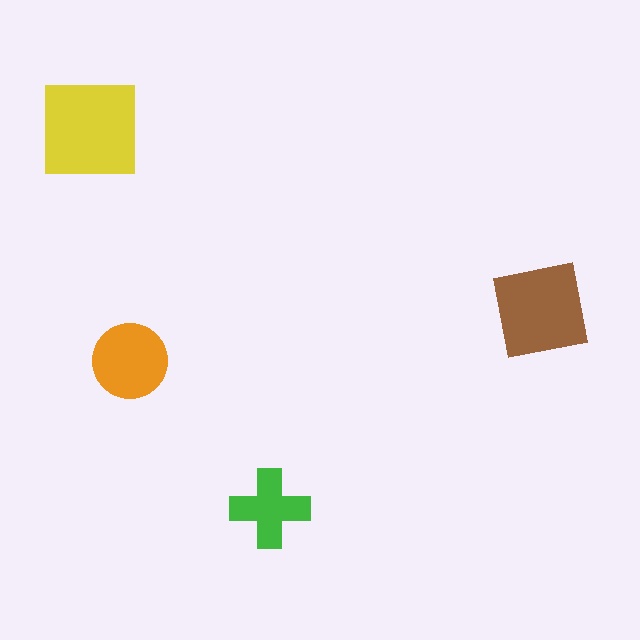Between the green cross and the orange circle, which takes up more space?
The orange circle.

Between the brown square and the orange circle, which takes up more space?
The brown square.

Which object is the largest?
The yellow square.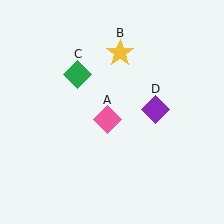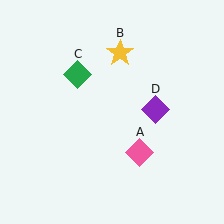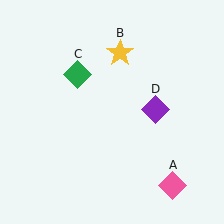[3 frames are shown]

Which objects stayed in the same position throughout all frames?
Yellow star (object B) and green diamond (object C) and purple diamond (object D) remained stationary.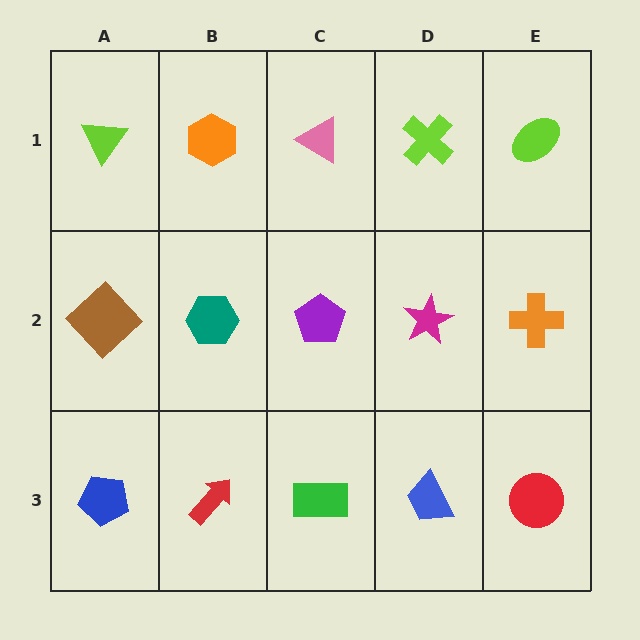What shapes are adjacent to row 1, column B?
A teal hexagon (row 2, column B), a lime triangle (row 1, column A), a pink triangle (row 1, column C).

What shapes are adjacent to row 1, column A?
A brown diamond (row 2, column A), an orange hexagon (row 1, column B).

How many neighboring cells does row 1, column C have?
3.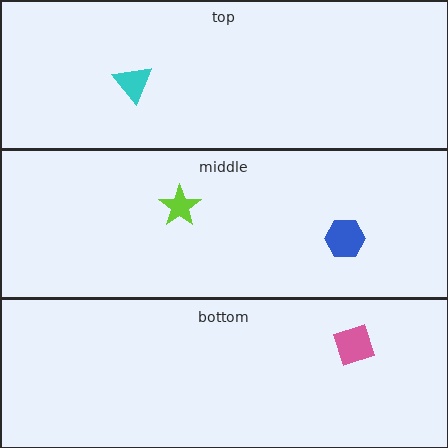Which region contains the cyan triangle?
The top region.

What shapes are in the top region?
The cyan triangle.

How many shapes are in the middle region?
2.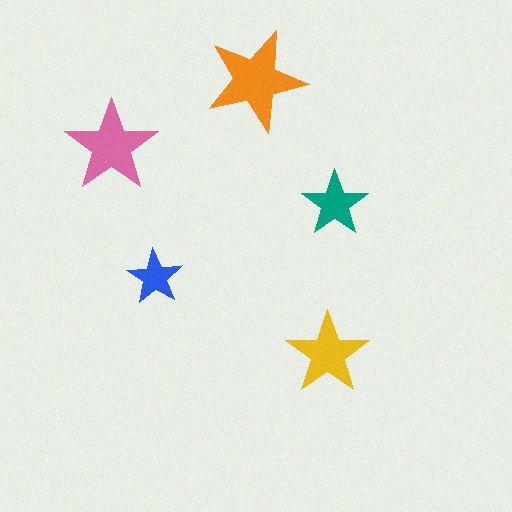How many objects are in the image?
There are 5 objects in the image.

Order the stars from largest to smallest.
the orange one, the pink one, the yellow one, the teal one, the blue one.